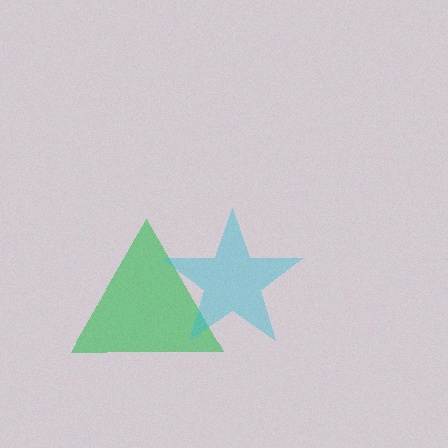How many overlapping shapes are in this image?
There are 2 overlapping shapes in the image.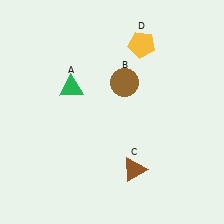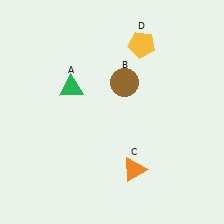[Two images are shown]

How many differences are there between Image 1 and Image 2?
There is 1 difference between the two images.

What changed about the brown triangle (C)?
In Image 1, C is brown. In Image 2, it changed to orange.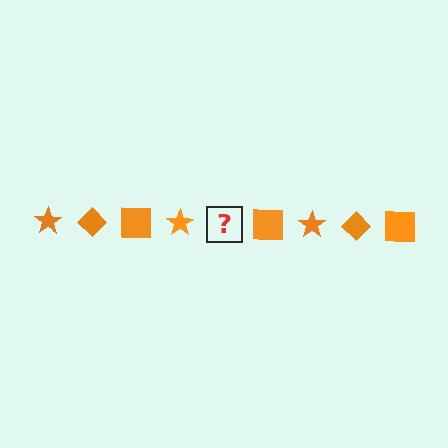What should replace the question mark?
The question mark should be replaced with an orange diamond.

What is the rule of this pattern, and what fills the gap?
The rule is that the pattern cycles through star, diamond, square shapes in orange. The gap should be filled with an orange diamond.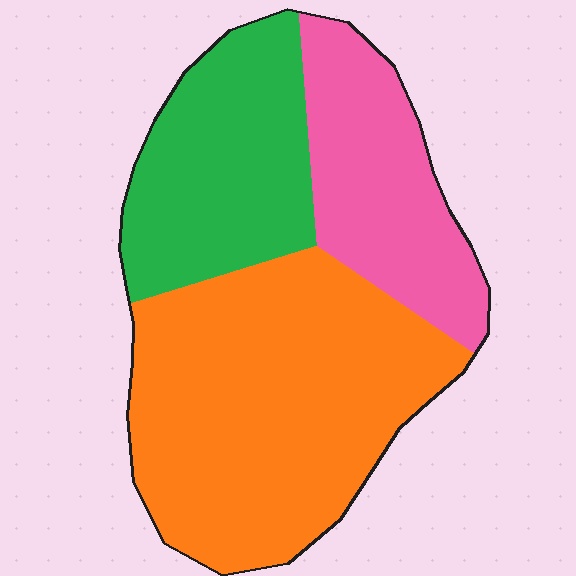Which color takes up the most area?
Orange, at roughly 50%.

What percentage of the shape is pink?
Pink takes up about one quarter (1/4) of the shape.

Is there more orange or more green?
Orange.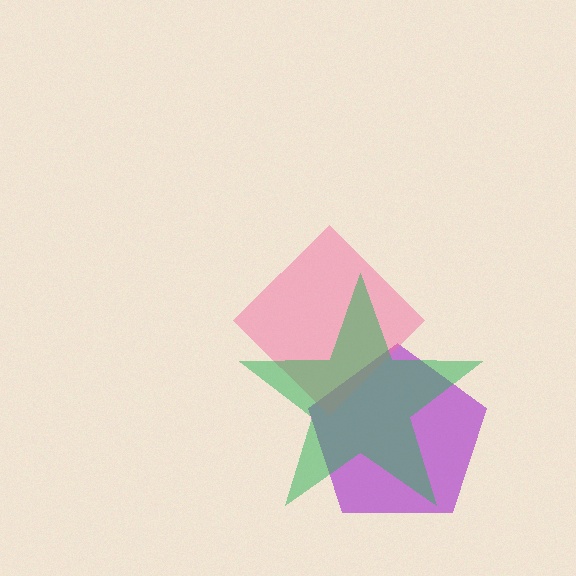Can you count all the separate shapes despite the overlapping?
Yes, there are 3 separate shapes.